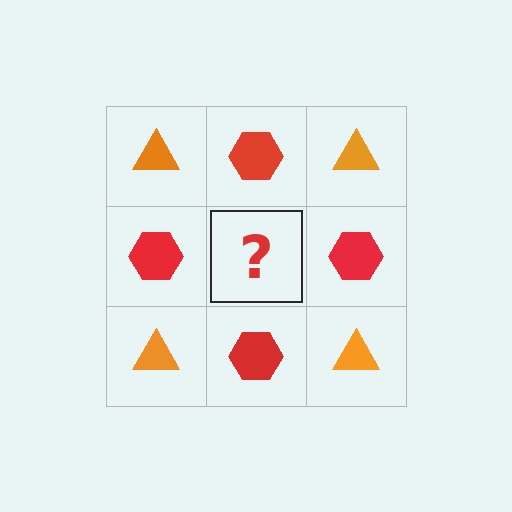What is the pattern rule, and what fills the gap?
The rule is that it alternates orange triangle and red hexagon in a checkerboard pattern. The gap should be filled with an orange triangle.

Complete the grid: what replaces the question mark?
The question mark should be replaced with an orange triangle.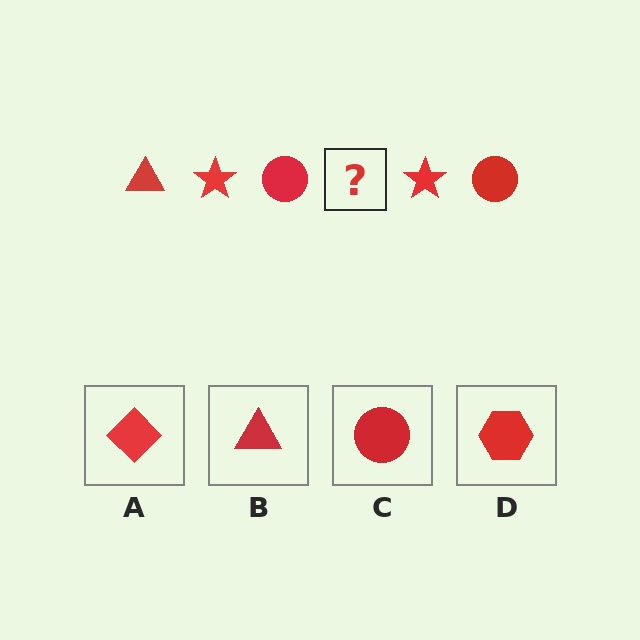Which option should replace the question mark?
Option B.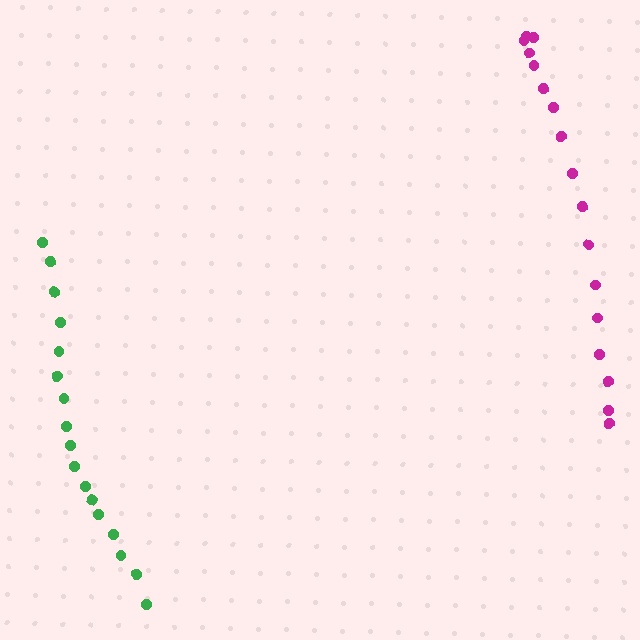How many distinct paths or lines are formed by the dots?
There are 2 distinct paths.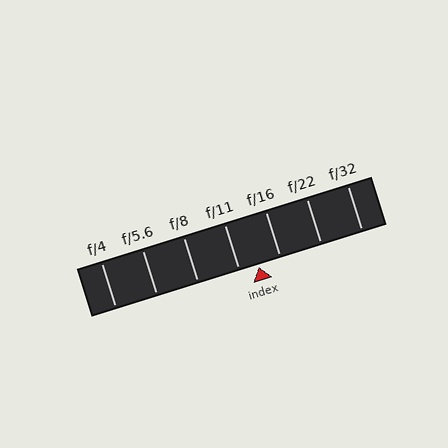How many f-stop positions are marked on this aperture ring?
There are 7 f-stop positions marked.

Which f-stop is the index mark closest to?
The index mark is closest to f/11.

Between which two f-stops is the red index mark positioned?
The index mark is between f/11 and f/16.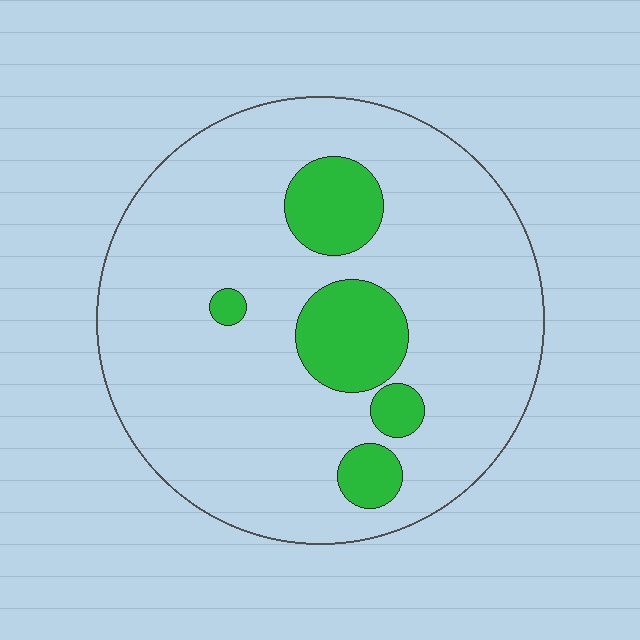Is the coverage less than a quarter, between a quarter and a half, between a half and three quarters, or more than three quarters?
Less than a quarter.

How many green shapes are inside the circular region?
5.